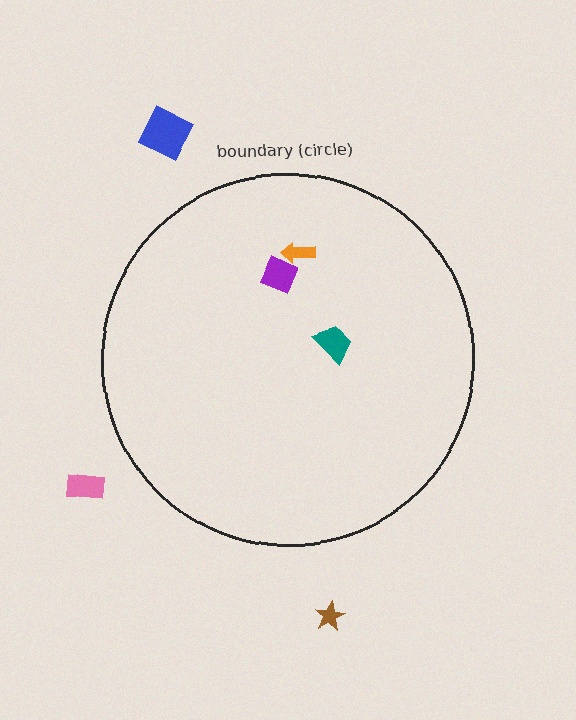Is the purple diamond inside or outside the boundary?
Inside.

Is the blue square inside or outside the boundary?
Outside.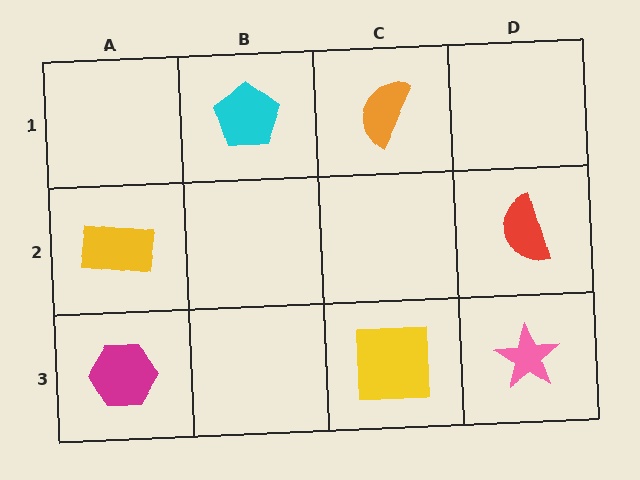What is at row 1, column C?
An orange semicircle.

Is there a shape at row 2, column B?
No, that cell is empty.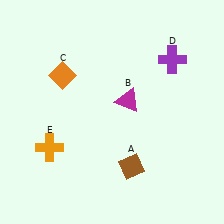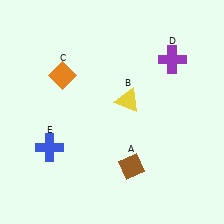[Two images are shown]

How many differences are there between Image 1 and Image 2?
There are 2 differences between the two images.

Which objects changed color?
B changed from magenta to yellow. E changed from orange to blue.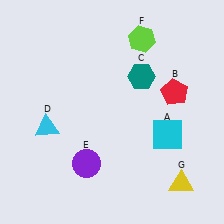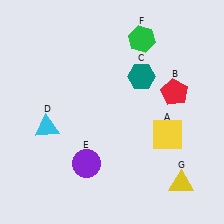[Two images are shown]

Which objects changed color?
A changed from cyan to yellow. F changed from lime to green.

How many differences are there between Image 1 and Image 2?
There are 2 differences between the two images.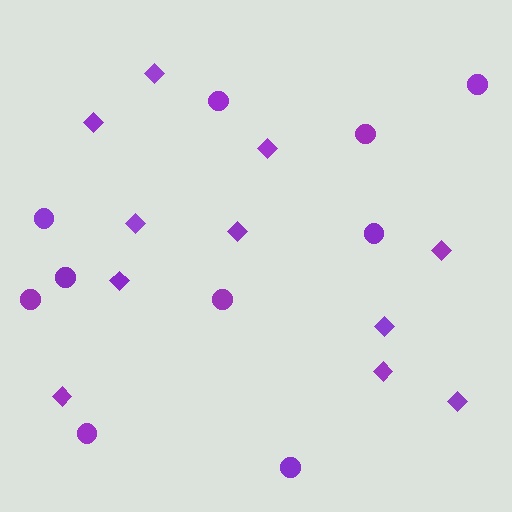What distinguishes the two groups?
There are 2 groups: one group of circles (10) and one group of diamonds (11).